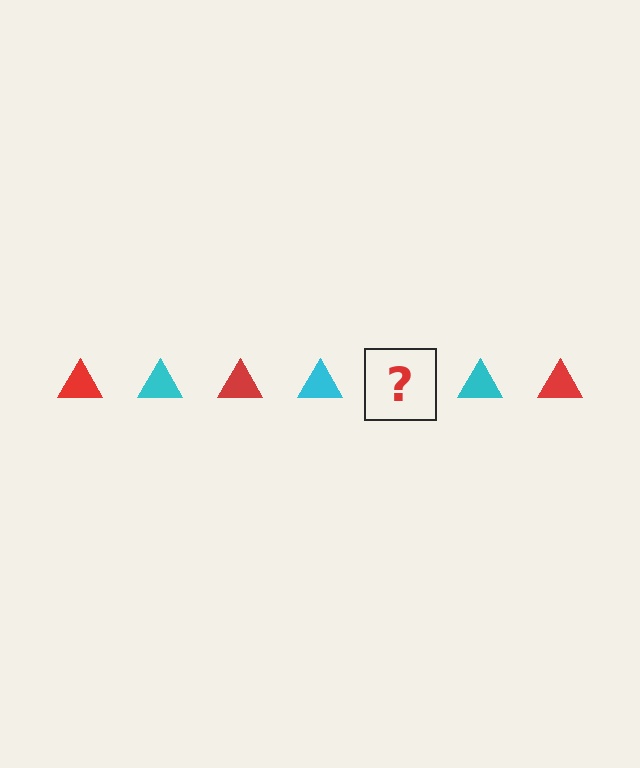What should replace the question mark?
The question mark should be replaced with a red triangle.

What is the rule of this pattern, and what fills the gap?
The rule is that the pattern cycles through red, cyan triangles. The gap should be filled with a red triangle.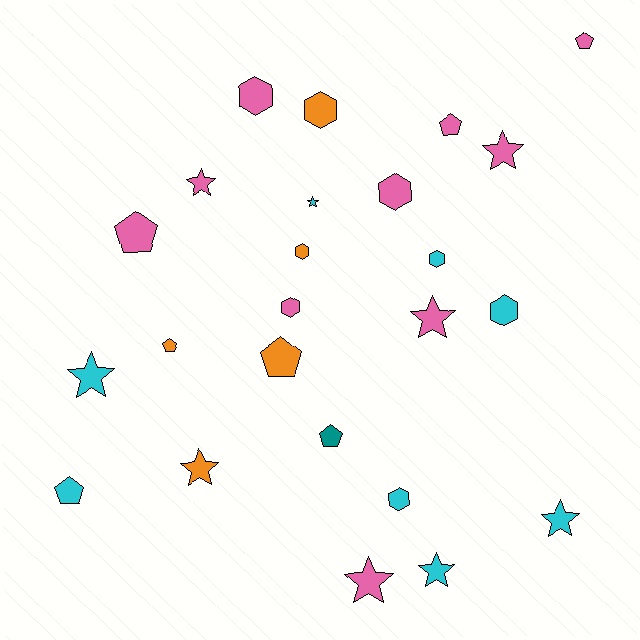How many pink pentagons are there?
There are 3 pink pentagons.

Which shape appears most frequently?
Star, with 9 objects.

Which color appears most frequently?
Pink, with 10 objects.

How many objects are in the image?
There are 24 objects.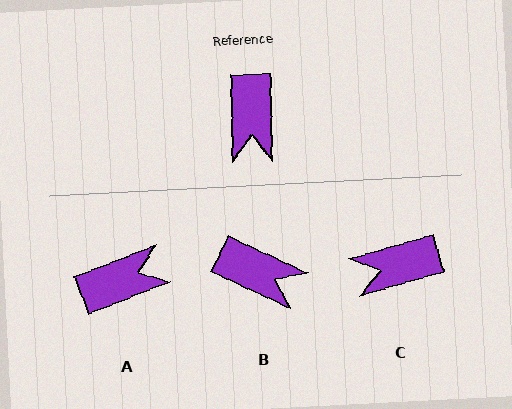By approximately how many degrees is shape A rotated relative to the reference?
Approximately 111 degrees counter-clockwise.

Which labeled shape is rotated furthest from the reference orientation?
A, about 111 degrees away.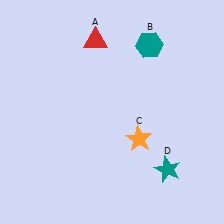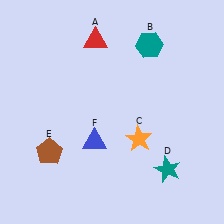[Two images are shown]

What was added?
A brown pentagon (E), a blue triangle (F) were added in Image 2.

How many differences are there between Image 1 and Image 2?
There are 2 differences between the two images.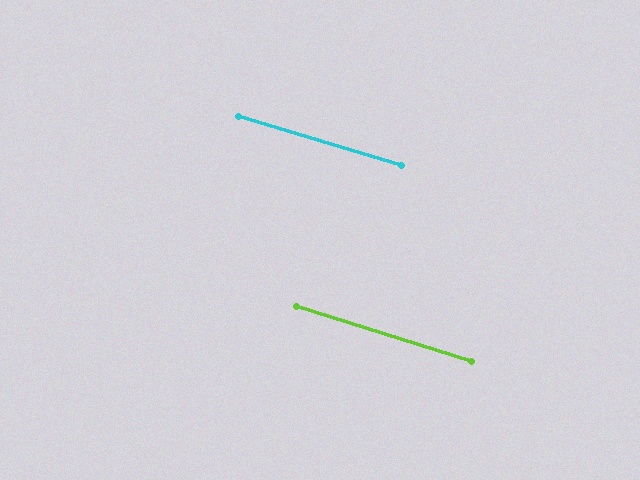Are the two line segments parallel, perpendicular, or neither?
Parallel — their directions differ by only 0.3°.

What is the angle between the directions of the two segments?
Approximately 0 degrees.